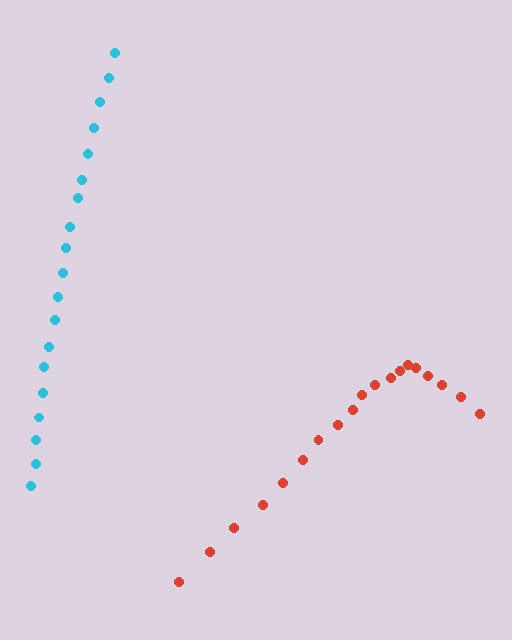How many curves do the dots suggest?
There are 2 distinct paths.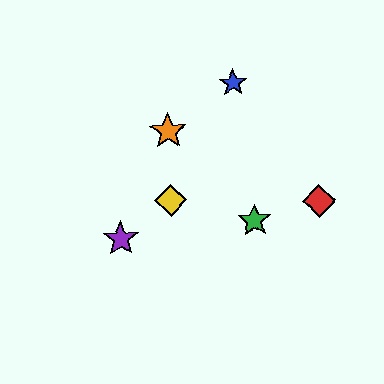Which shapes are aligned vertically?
The yellow diamond, the orange star are aligned vertically.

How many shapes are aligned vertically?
2 shapes (the yellow diamond, the orange star) are aligned vertically.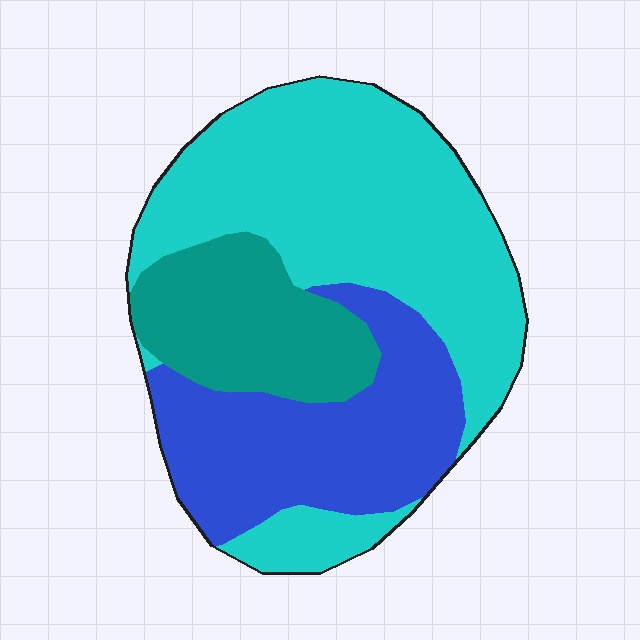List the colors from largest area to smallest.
From largest to smallest: cyan, blue, teal.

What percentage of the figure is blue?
Blue covers 30% of the figure.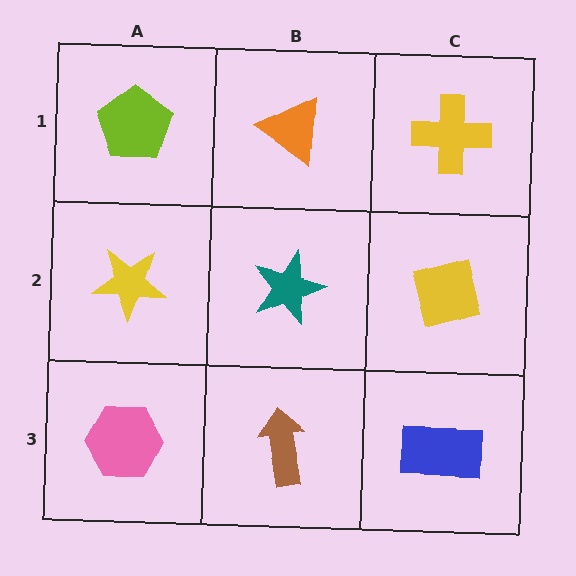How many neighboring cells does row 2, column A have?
3.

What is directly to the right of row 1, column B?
A yellow cross.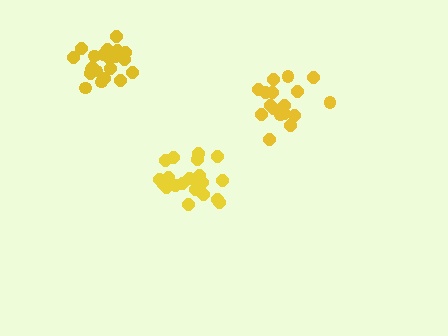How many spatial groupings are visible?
There are 3 spatial groupings.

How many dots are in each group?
Group 1: 21 dots, Group 2: 21 dots, Group 3: 17 dots (59 total).